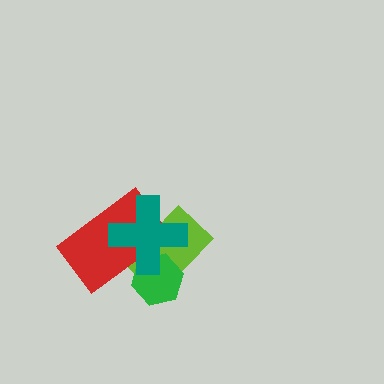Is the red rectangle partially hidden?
Yes, it is partially covered by another shape.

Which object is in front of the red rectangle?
The teal cross is in front of the red rectangle.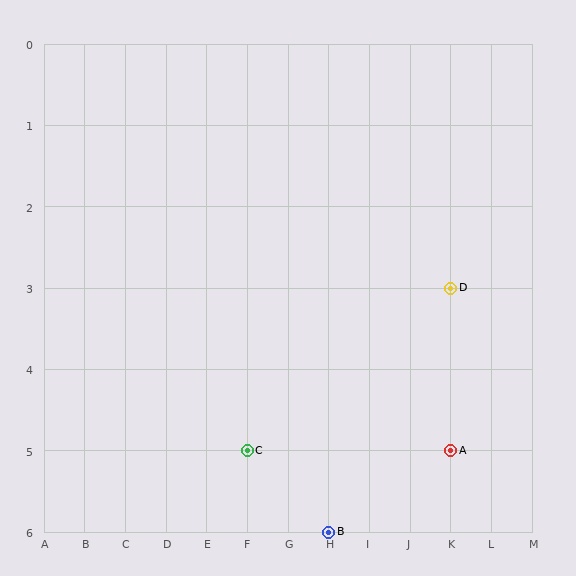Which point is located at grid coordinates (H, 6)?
Point B is at (H, 6).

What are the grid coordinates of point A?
Point A is at grid coordinates (K, 5).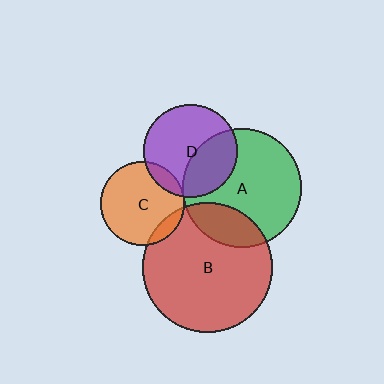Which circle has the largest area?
Circle B (red).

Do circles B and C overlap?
Yes.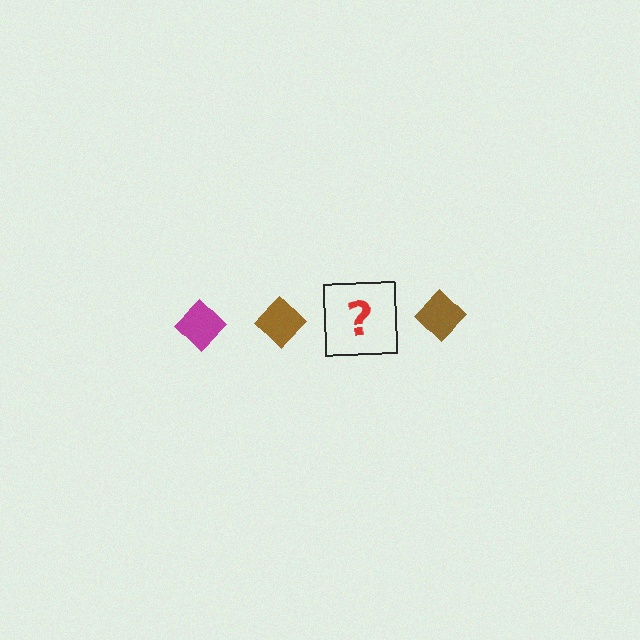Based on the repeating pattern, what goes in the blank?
The blank should be a magenta diamond.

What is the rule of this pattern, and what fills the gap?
The rule is that the pattern cycles through magenta, brown diamonds. The gap should be filled with a magenta diamond.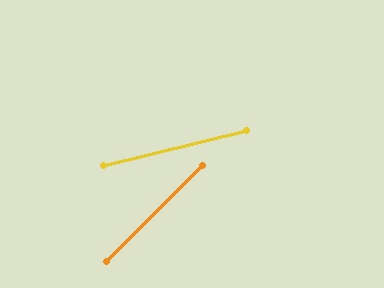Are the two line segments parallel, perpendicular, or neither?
Neither parallel nor perpendicular — they differ by about 31°.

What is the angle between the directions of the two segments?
Approximately 31 degrees.